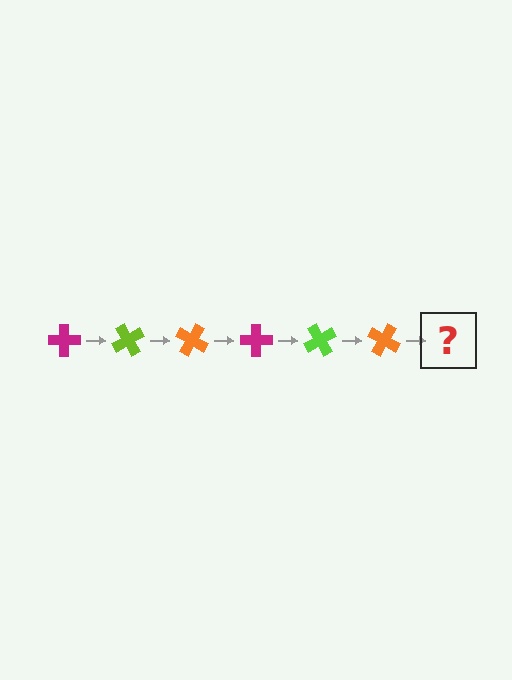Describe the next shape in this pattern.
It should be a magenta cross, rotated 360 degrees from the start.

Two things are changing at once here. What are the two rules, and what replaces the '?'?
The two rules are that it rotates 60 degrees each step and the color cycles through magenta, lime, and orange. The '?' should be a magenta cross, rotated 360 degrees from the start.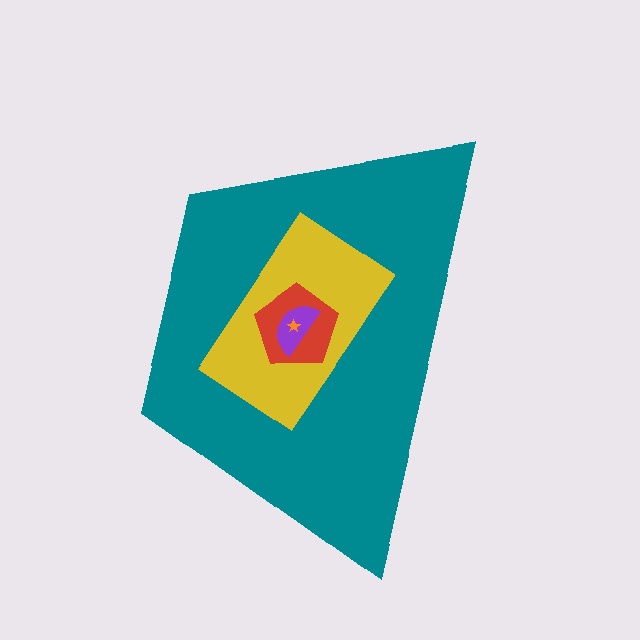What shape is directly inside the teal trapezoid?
The yellow rectangle.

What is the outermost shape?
The teal trapezoid.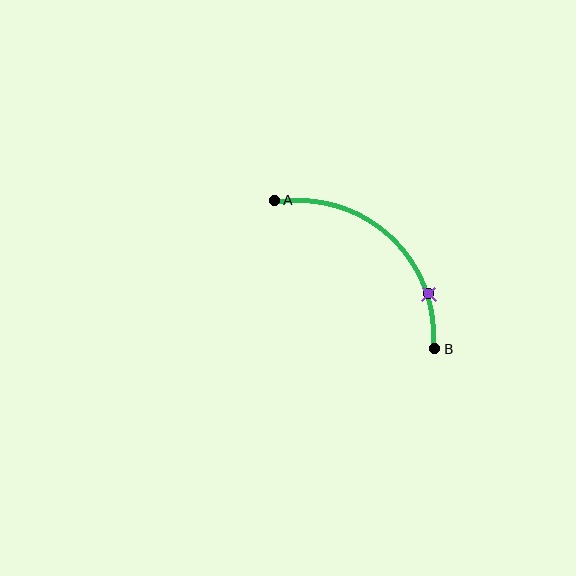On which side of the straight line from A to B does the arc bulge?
The arc bulges above and to the right of the straight line connecting A and B.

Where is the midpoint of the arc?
The arc midpoint is the point on the curve farthest from the straight line joining A and B. It sits above and to the right of that line.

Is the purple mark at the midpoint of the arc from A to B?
No. The purple mark lies on the arc but is closer to endpoint B. The arc midpoint would be at the point on the curve equidistant along the arc from both A and B.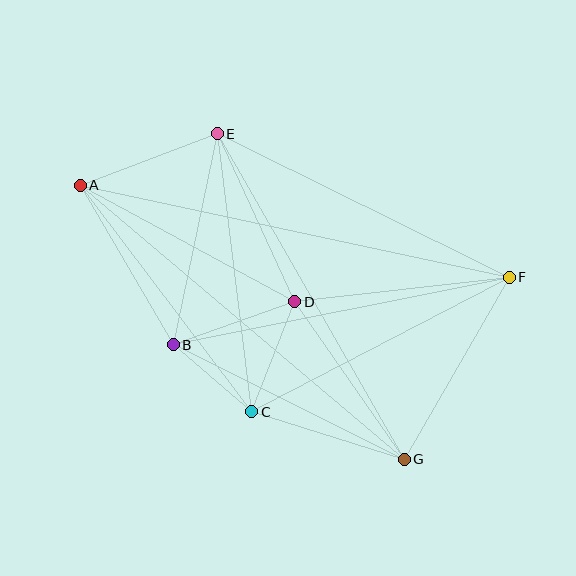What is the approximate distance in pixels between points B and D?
The distance between B and D is approximately 129 pixels.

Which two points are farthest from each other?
Points A and F are farthest from each other.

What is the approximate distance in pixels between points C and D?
The distance between C and D is approximately 118 pixels.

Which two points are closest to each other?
Points B and C are closest to each other.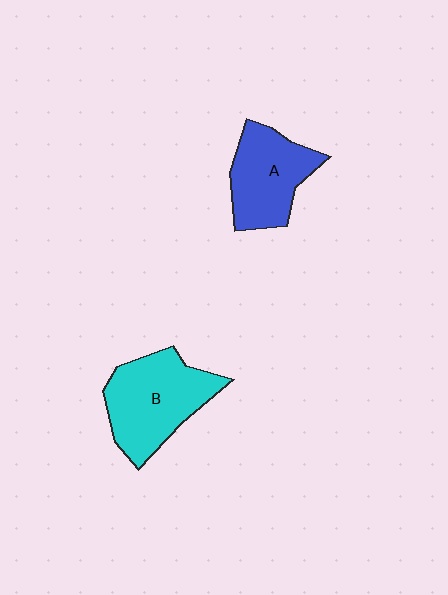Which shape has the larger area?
Shape B (cyan).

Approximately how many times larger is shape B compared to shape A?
Approximately 1.2 times.